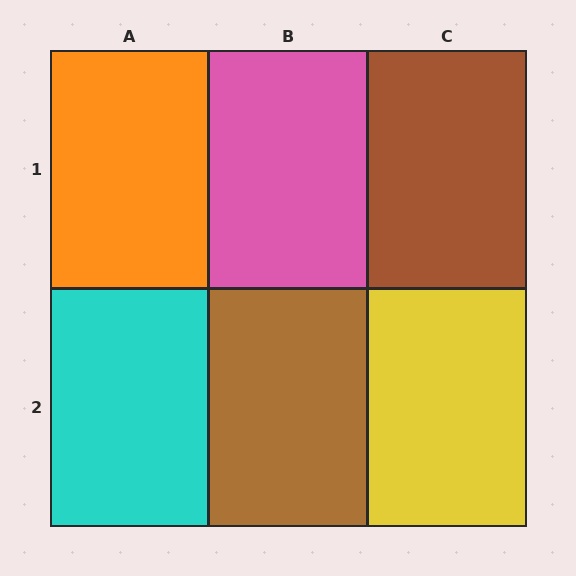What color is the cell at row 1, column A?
Orange.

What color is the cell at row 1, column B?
Pink.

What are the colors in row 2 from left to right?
Cyan, brown, yellow.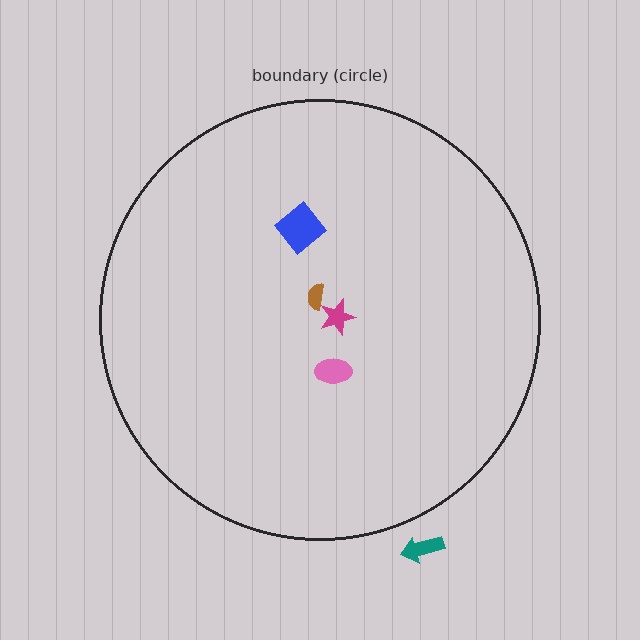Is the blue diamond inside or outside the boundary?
Inside.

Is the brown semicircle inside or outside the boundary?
Inside.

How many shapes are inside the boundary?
4 inside, 1 outside.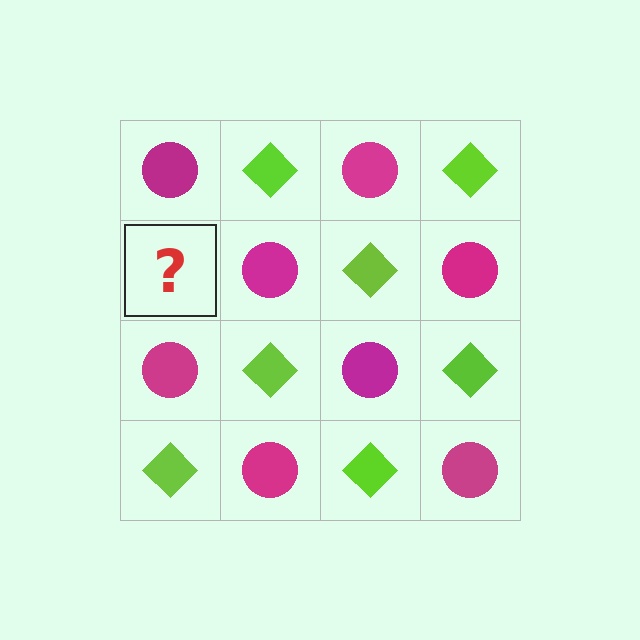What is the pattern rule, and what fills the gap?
The rule is that it alternates magenta circle and lime diamond in a checkerboard pattern. The gap should be filled with a lime diamond.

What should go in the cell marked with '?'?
The missing cell should contain a lime diamond.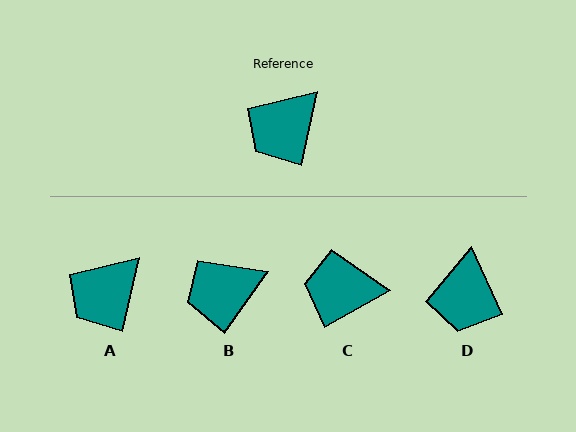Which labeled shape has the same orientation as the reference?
A.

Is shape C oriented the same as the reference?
No, it is off by about 48 degrees.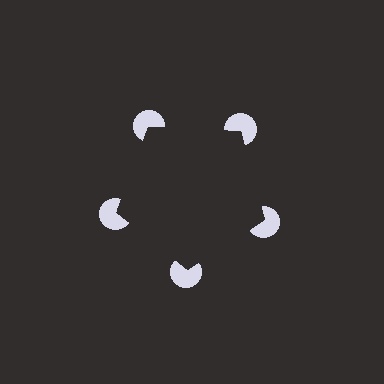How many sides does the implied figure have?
5 sides.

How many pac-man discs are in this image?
There are 5 — one at each vertex of the illusory pentagon.